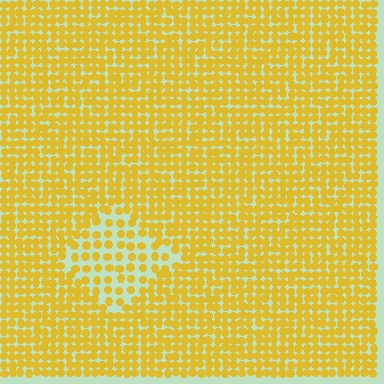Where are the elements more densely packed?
The elements are more densely packed outside the diamond boundary.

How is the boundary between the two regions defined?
The boundary is defined by a change in element density (approximately 1.9x ratio). All elements are the same color, size, and shape.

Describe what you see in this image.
The image contains small yellow elements arranged at two different densities. A diamond-shaped region is visible where the elements are less densely packed than the surrounding area.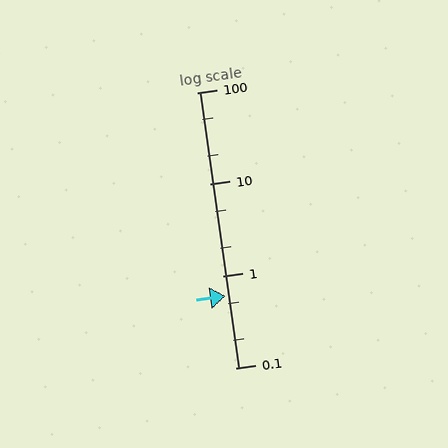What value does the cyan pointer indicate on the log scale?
The pointer indicates approximately 0.6.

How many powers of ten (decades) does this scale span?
The scale spans 3 decades, from 0.1 to 100.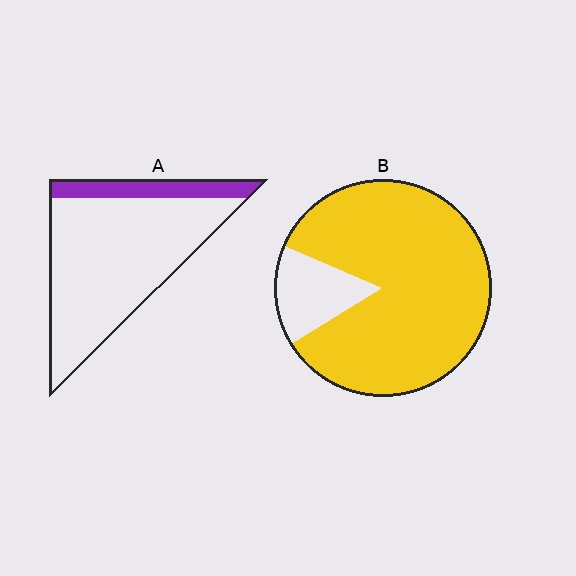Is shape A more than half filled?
No.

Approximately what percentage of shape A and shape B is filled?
A is approximately 15% and B is approximately 85%.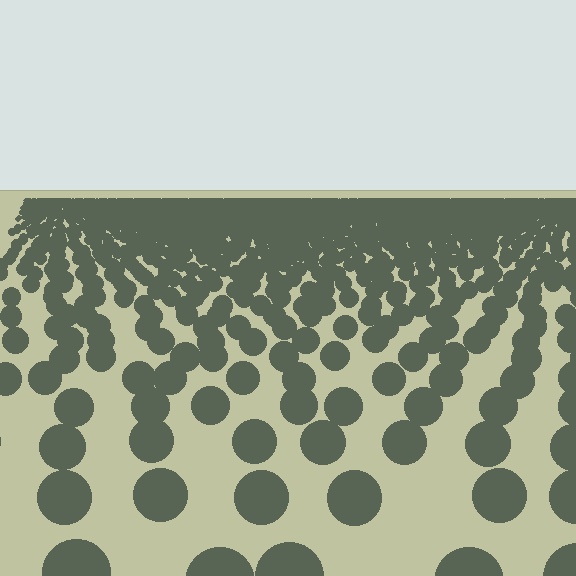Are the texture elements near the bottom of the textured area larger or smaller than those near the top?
Larger. Near the bottom, elements are closer to the viewer and appear at a bigger on-screen size.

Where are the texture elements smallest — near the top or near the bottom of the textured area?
Near the top.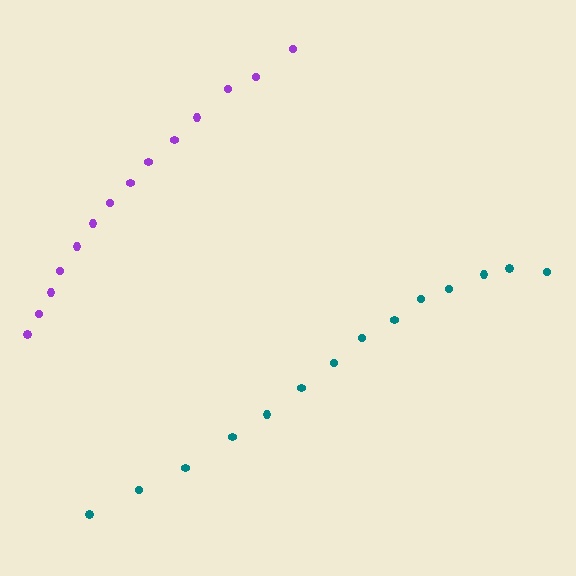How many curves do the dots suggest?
There are 2 distinct paths.